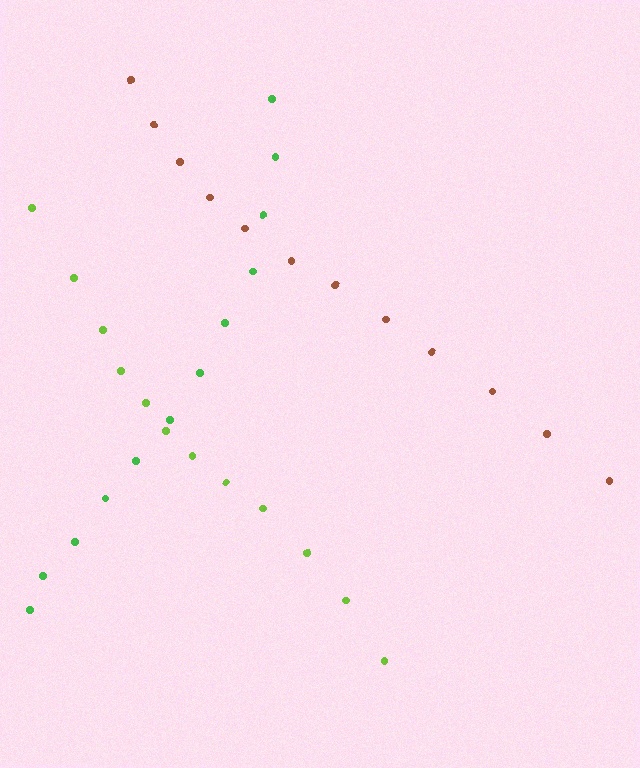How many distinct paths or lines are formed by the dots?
There are 3 distinct paths.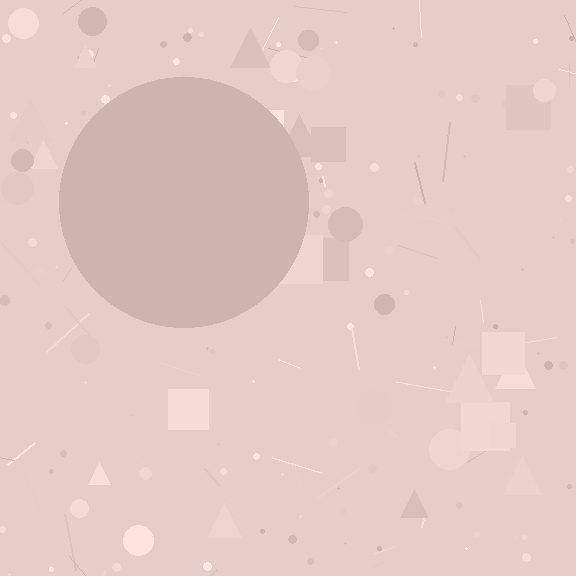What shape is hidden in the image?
A circle is hidden in the image.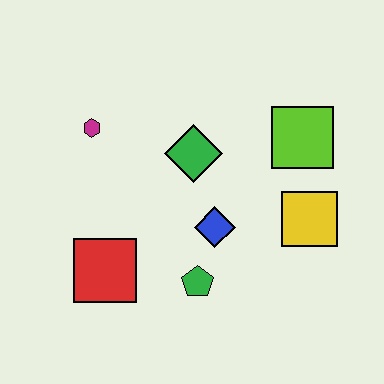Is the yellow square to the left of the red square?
No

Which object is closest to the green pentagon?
The blue diamond is closest to the green pentagon.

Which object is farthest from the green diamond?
The red square is farthest from the green diamond.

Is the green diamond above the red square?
Yes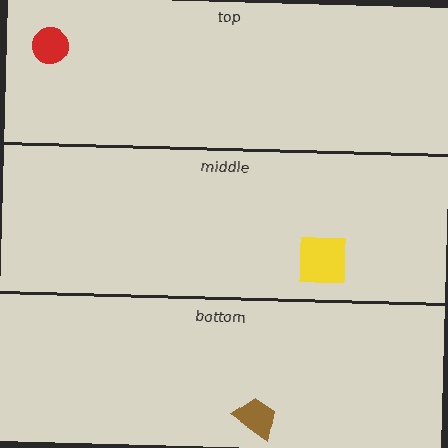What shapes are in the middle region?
The yellow square.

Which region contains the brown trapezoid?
The bottom region.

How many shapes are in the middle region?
1.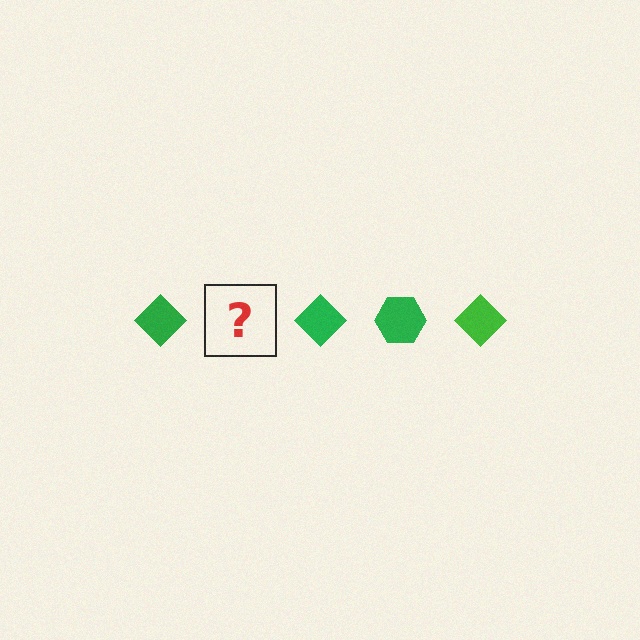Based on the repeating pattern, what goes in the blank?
The blank should be a green hexagon.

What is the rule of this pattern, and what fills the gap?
The rule is that the pattern cycles through diamond, hexagon shapes in green. The gap should be filled with a green hexagon.